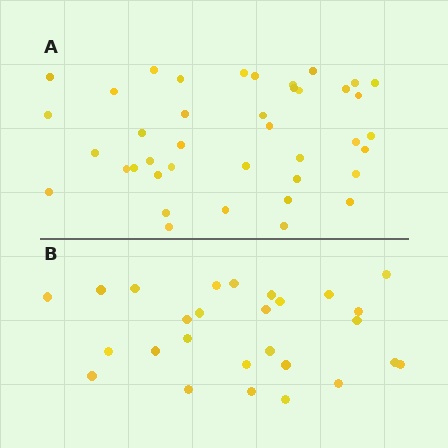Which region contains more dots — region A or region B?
Region A (the top region) has more dots.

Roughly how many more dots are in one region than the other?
Region A has approximately 15 more dots than region B.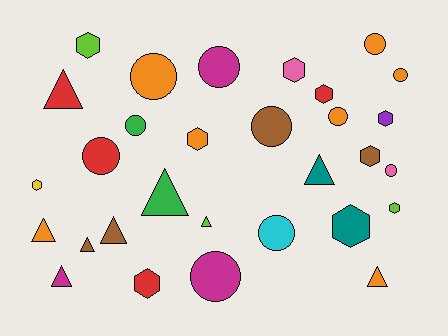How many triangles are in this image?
There are 9 triangles.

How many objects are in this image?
There are 30 objects.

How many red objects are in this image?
There are 4 red objects.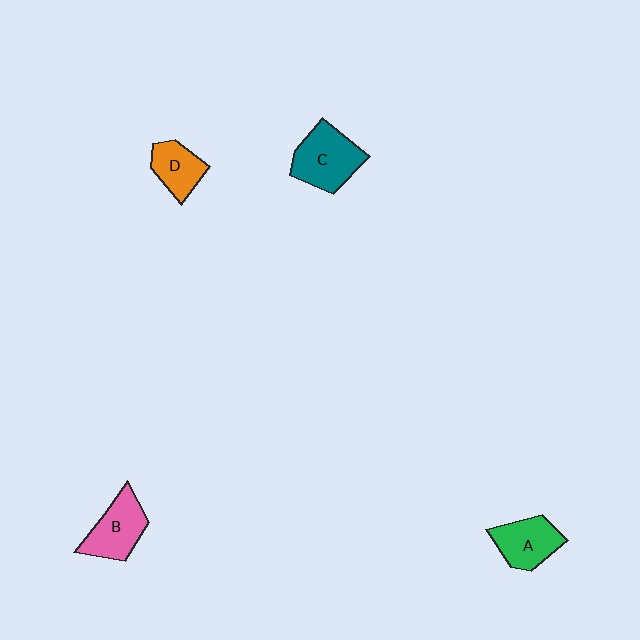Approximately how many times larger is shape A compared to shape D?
Approximately 1.2 times.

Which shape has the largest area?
Shape C (teal).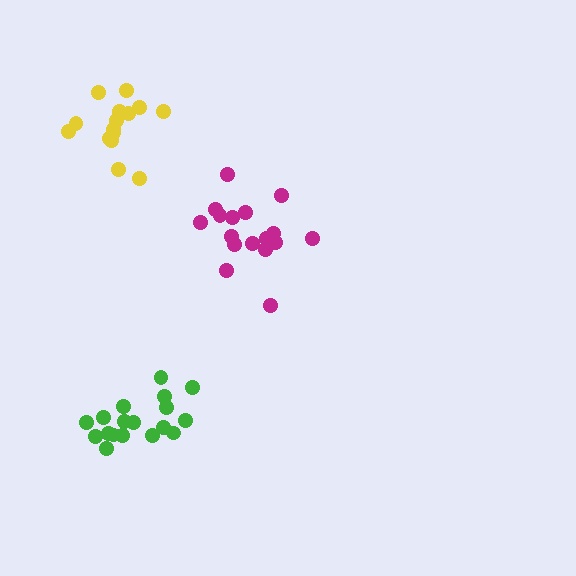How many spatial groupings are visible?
There are 3 spatial groupings.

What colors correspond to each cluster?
The clusters are colored: magenta, yellow, green.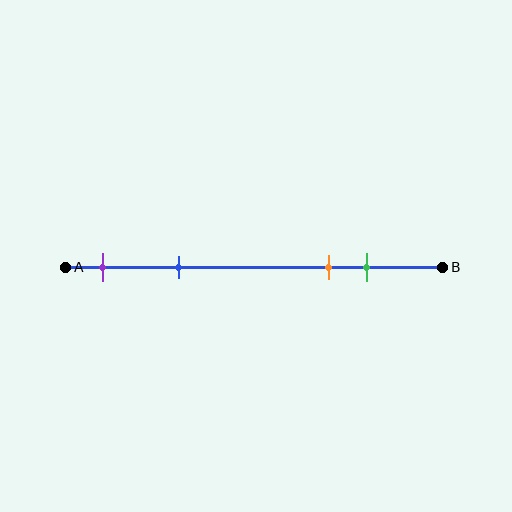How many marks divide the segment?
There are 4 marks dividing the segment.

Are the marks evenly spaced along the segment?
No, the marks are not evenly spaced.